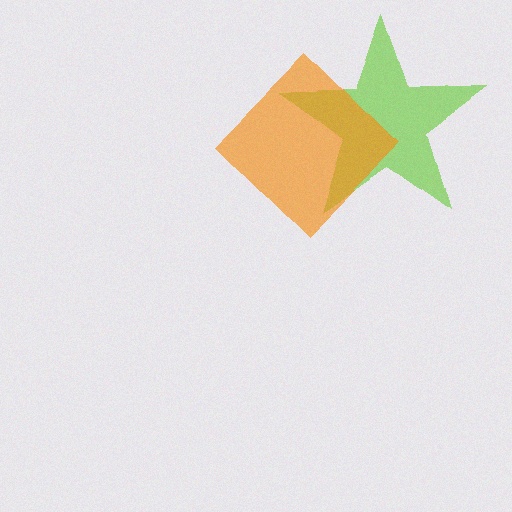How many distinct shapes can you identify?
There are 2 distinct shapes: a lime star, an orange diamond.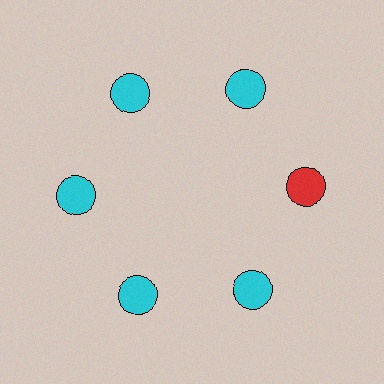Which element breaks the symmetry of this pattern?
The red circle at roughly the 3 o'clock position breaks the symmetry. All other shapes are cyan circles.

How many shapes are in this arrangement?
There are 6 shapes arranged in a ring pattern.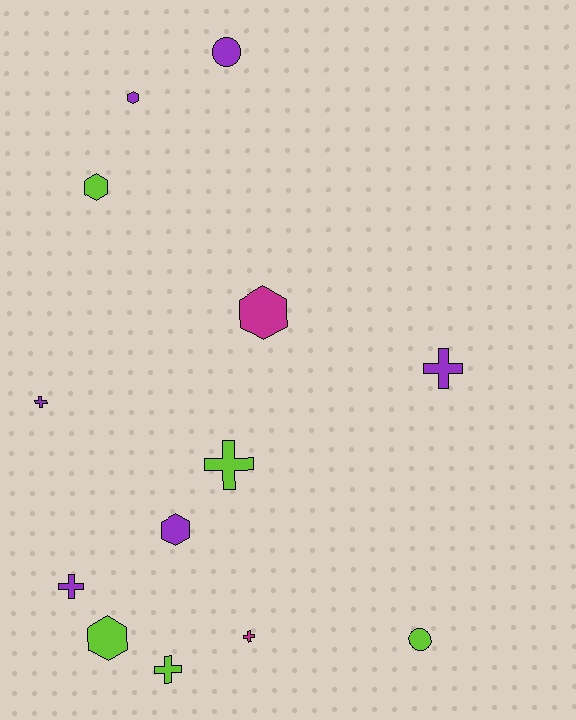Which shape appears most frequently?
Cross, with 6 objects.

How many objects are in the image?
There are 13 objects.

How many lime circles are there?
There is 1 lime circle.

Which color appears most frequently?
Purple, with 6 objects.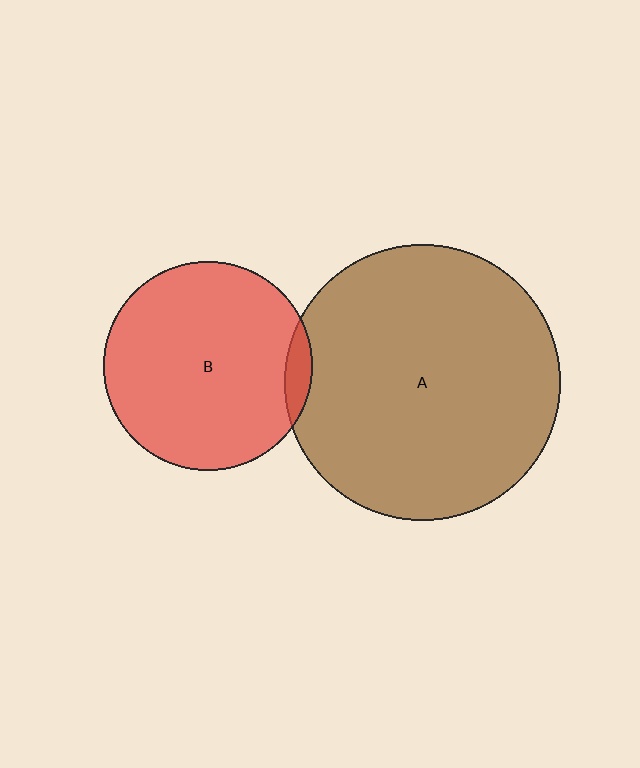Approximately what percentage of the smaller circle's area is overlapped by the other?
Approximately 5%.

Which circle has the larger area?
Circle A (brown).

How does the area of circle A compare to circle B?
Approximately 1.7 times.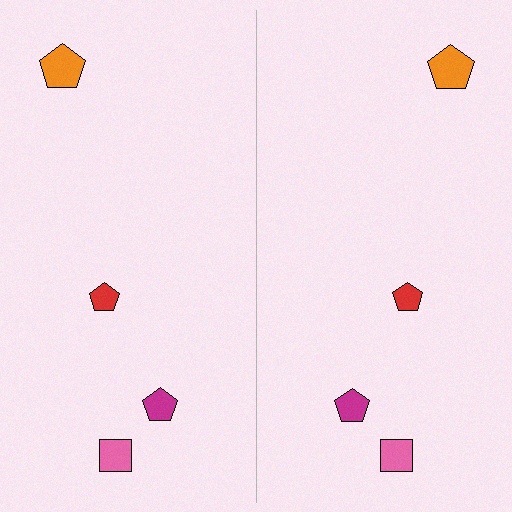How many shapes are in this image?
There are 8 shapes in this image.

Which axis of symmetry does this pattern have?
The pattern has a vertical axis of symmetry running through the center of the image.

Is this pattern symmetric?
Yes, this pattern has bilateral (reflection) symmetry.